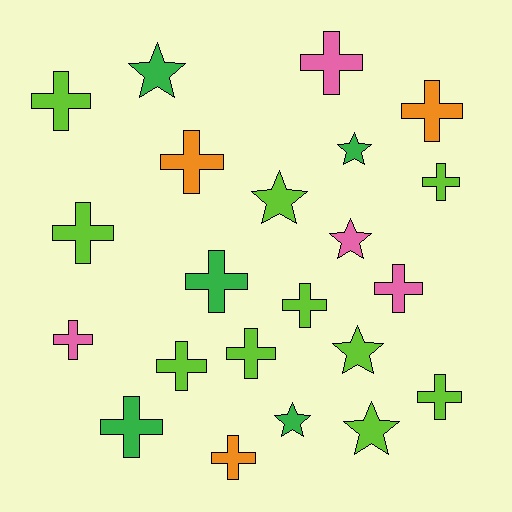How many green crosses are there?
There are 2 green crosses.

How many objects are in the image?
There are 22 objects.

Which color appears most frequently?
Lime, with 10 objects.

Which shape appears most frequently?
Cross, with 15 objects.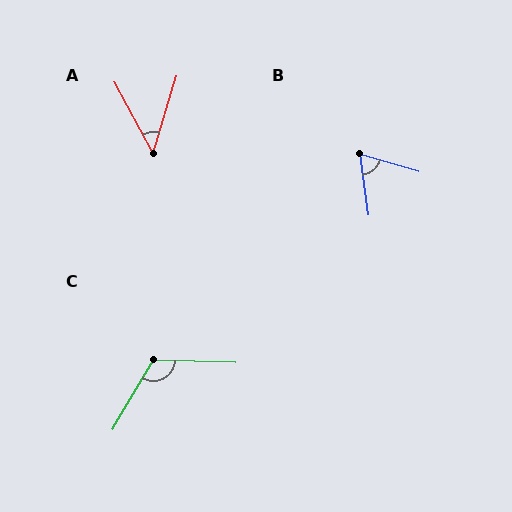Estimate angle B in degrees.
Approximately 66 degrees.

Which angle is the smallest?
A, at approximately 45 degrees.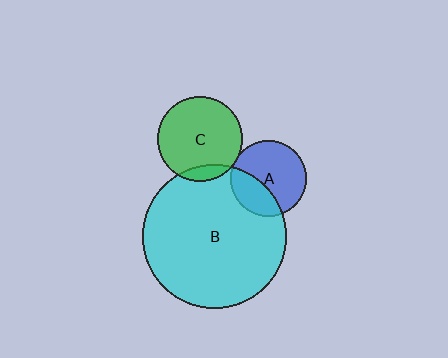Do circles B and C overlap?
Yes.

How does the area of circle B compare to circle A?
Approximately 3.6 times.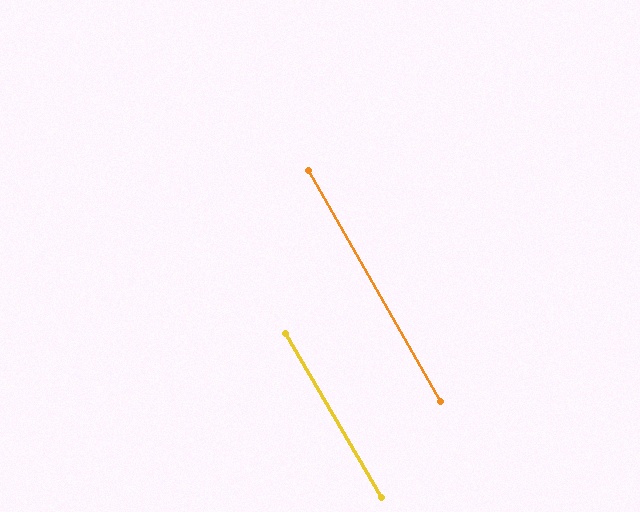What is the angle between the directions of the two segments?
Approximately 1 degree.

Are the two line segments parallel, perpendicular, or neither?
Parallel — their directions differ by only 0.5°.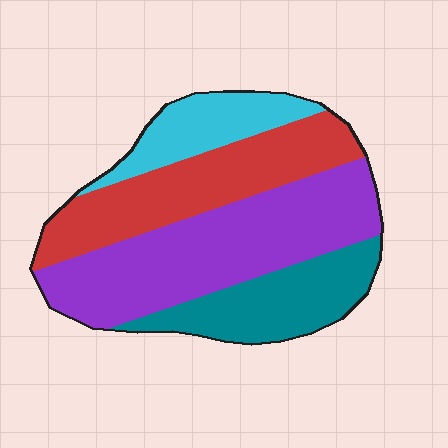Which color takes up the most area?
Purple, at roughly 40%.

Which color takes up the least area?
Cyan, at roughly 15%.